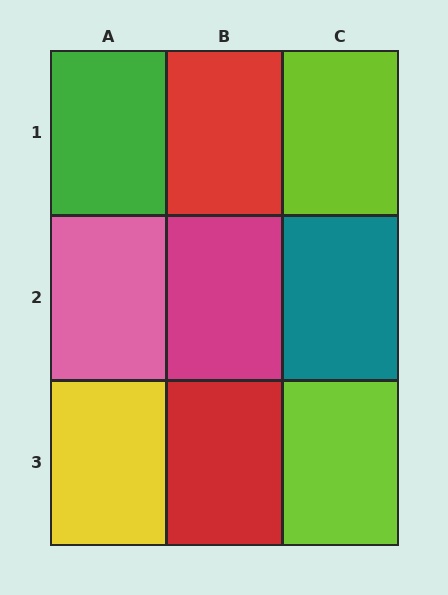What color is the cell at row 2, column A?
Pink.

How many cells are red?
2 cells are red.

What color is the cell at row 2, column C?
Teal.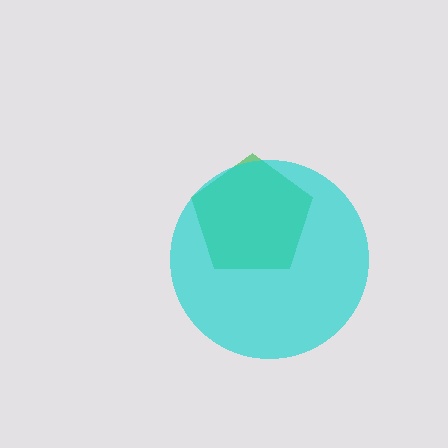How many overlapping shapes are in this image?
There are 2 overlapping shapes in the image.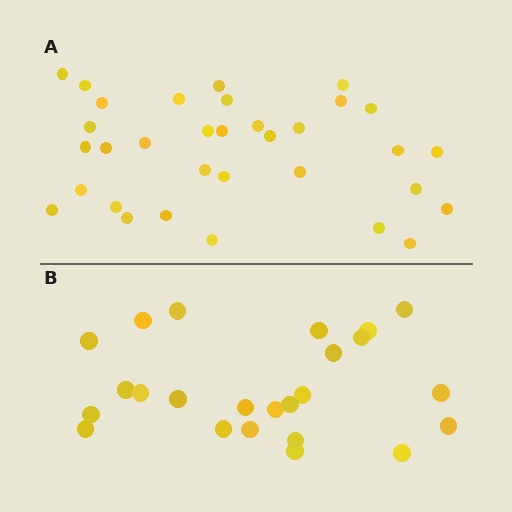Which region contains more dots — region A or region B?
Region A (the top region) has more dots.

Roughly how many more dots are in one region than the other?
Region A has roughly 8 or so more dots than region B.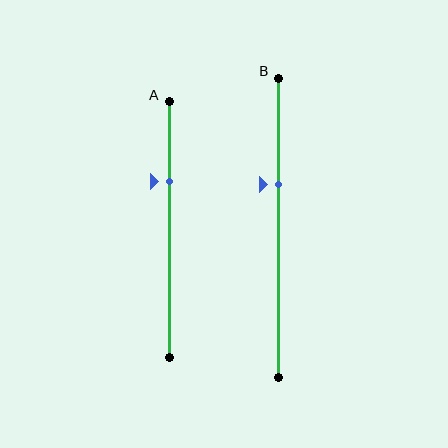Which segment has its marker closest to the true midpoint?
Segment B has its marker closest to the true midpoint.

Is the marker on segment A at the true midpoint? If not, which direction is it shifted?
No, the marker on segment A is shifted upward by about 19% of the segment length.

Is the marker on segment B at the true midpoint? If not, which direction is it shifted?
No, the marker on segment B is shifted upward by about 15% of the segment length.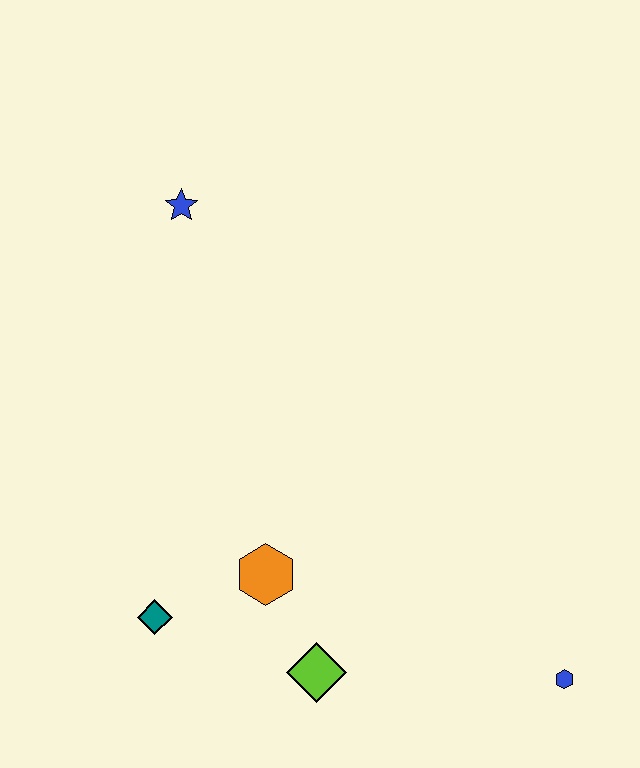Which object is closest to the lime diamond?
The orange hexagon is closest to the lime diamond.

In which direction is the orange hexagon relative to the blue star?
The orange hexagon is below the blue star.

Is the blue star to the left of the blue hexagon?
Yes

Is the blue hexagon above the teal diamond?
No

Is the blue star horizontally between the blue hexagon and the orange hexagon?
No